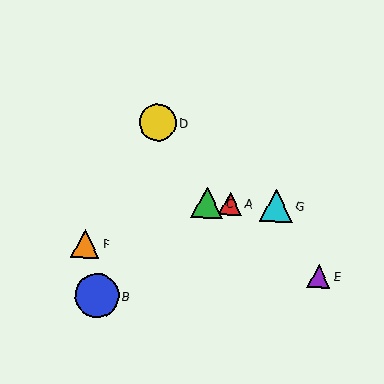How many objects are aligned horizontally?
3 objects (A, C, G) are aligned horizontally.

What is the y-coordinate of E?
Object E is at y≈276.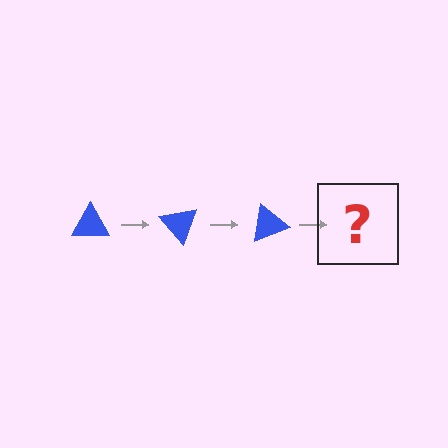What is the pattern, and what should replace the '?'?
The pattern is that the triangle rotates 50 degrees each step. The '?' should be a blue triangle rotated 150 degrees.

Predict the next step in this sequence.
The next step is a blue triangle rotated 150 degrees.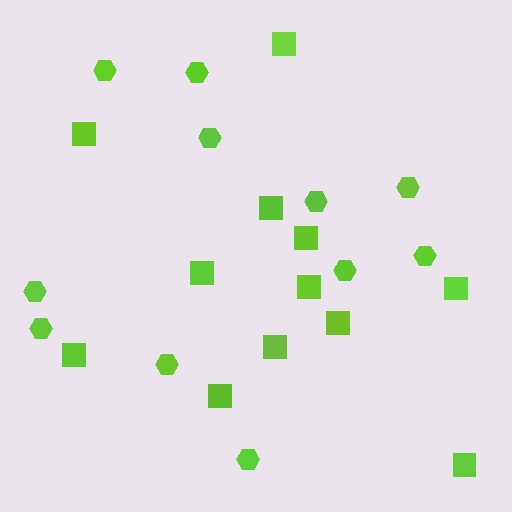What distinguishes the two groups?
There are 2 groups: one group of hexagons (11) and one group of squares (12).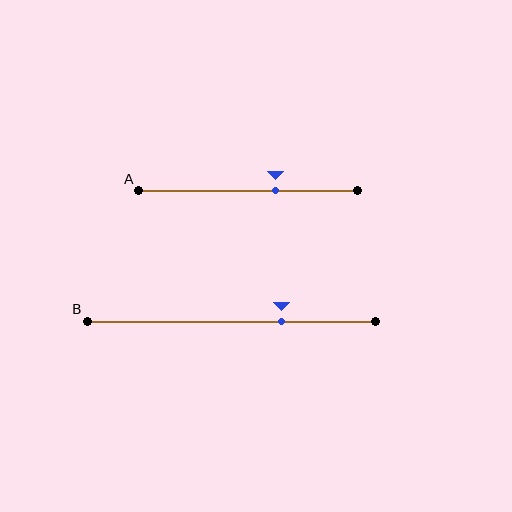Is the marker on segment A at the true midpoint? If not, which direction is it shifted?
No, the marker on segment A is shifted to the right by about 13% of the segment length.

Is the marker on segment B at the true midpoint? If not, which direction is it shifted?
No, the marker on segment B is shifted to the right by about 18% of the segment length.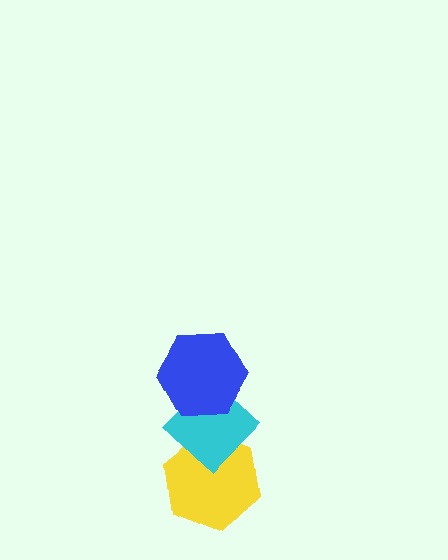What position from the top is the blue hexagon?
The blue hexagon is 1st from the top.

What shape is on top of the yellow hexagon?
The cyan diamond is on top of the yellow hexagon.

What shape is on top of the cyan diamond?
The blue hexagon is on top of the cyan diamond.